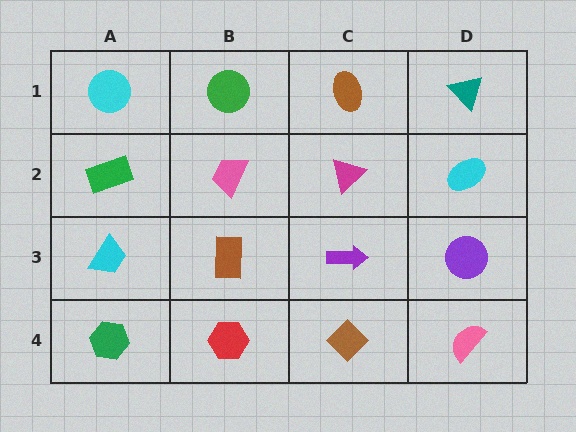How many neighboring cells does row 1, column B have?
3.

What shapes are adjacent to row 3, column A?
A green rectangle (row 2, column A), a green hexagon (row 4, column A), a brown rectangle (row 3, column B).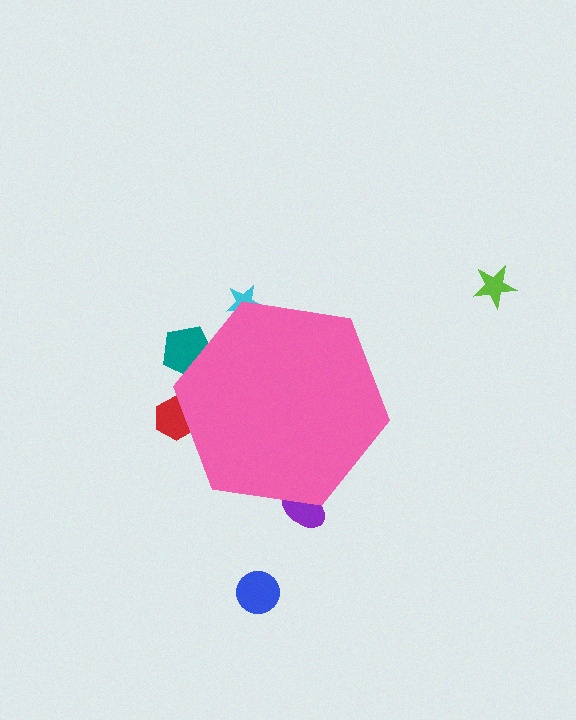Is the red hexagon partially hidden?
Yes, the red hexagon is partially hidden behind the pink hexagon.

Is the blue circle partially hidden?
No, the blue circle is fully visible.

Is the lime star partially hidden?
No, the lime star is fully visible.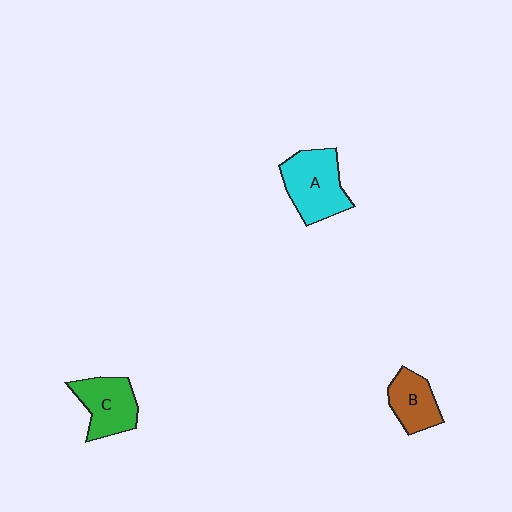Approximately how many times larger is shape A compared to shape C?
Approximately 1.2 times.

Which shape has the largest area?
Shape A (cyan).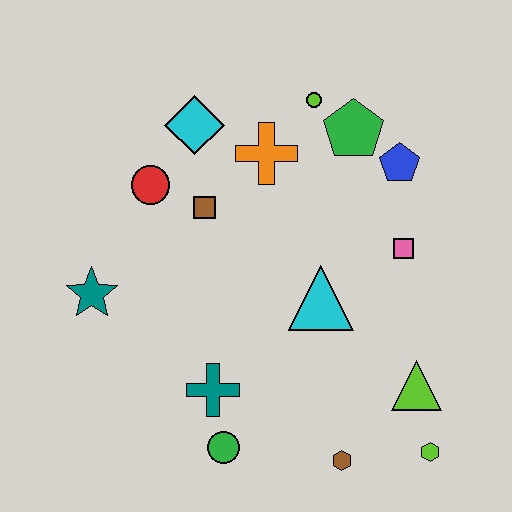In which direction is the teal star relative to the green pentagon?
The teal star is to the left of the green pentagon.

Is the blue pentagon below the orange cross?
Yes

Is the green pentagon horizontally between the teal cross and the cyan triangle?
No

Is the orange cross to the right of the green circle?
Yes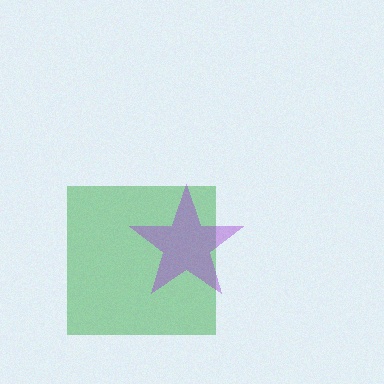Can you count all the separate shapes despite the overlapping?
Yes, there are 2 separate shapes.